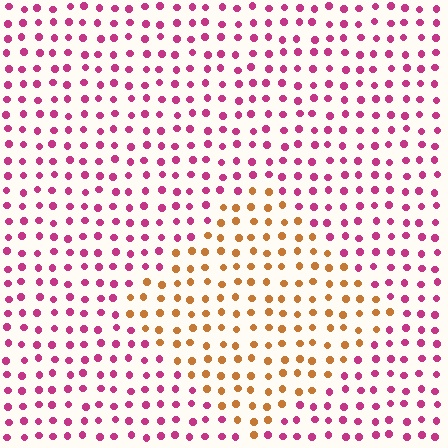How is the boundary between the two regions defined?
The boundary is defined purely by a slight shift in hue (about 62 degrees). Spacing, size, and orientation are identical on both sides.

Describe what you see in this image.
The image is filled with small magenta elements in a uniform arrangement. A diamond-shaped region is visible where the elements are tinted to a slightly different hue, forming a subtle color boundary.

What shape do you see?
I see a diamond.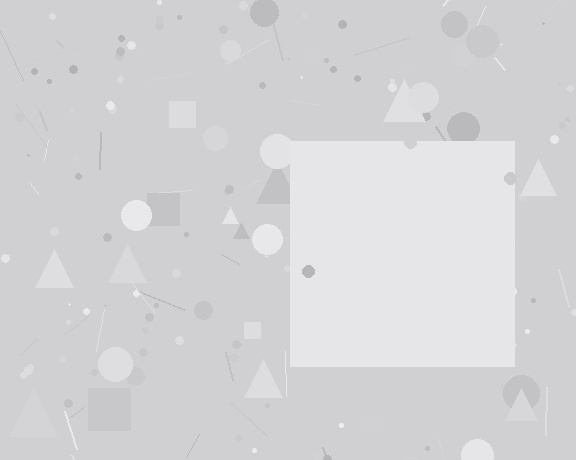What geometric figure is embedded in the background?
A square is embedded in the background.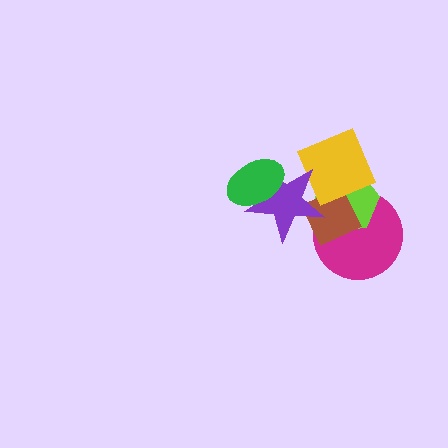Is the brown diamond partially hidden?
Yes, it is partially covered by another shape.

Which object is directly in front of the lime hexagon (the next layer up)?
The brown diamond is directly in front of the lime hexagon.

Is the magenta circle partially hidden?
Yes, it is partially covered by another shape.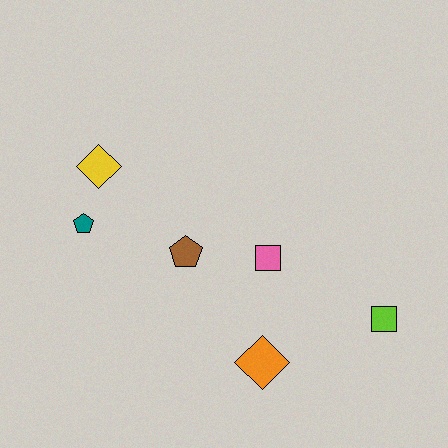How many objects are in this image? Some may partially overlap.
There are 6 objects.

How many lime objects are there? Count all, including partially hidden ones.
There is 1 lime object.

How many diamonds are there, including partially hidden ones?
There are 2 diamonds.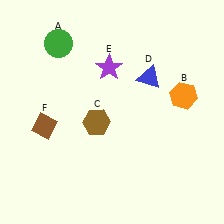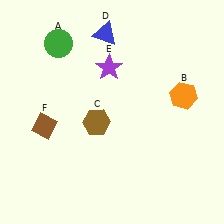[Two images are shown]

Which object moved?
The blue triangle (D) moved left.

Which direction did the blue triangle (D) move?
The blue triangle (D) moved left.